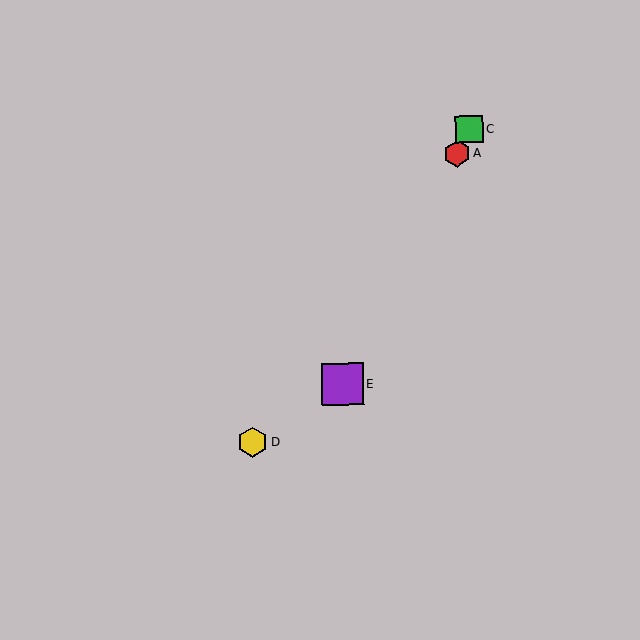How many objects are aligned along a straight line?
4 objects (A, B, C, E) are aligned along a straight line.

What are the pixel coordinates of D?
Object D is at (253, 443).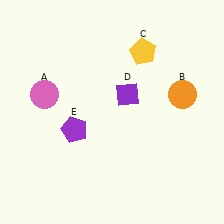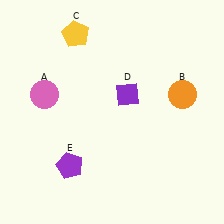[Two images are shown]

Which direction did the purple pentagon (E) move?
The purple pentagon (E) moved down.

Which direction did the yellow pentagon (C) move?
The yellow pentagon (C) moved left.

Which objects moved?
The objects that moved are: the yellow pentagon (C), the purple pentagon (E).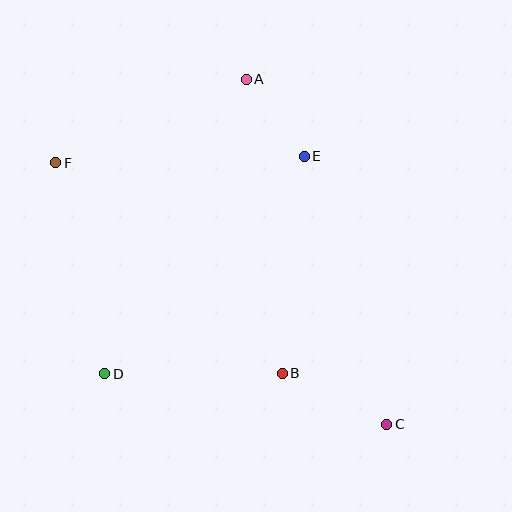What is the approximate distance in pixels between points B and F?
The distance between B and F is approximately 309 pixels.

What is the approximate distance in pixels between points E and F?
The distance between E and F is approximately 248 pixels.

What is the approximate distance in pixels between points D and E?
The distance between D and E is approximately 295 pixels.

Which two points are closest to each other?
Points A and E are closest to each other.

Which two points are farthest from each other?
Points C and F are farthest from each other.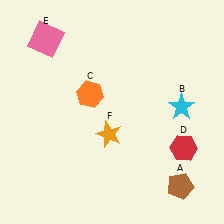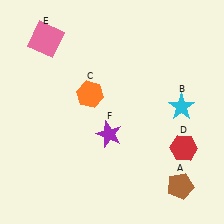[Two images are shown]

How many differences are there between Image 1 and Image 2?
There is 1 difference between the two images.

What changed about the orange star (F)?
In Image 1, F is orange. In Image 2, it changed to purple.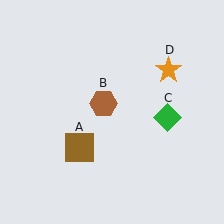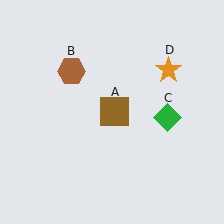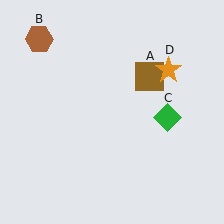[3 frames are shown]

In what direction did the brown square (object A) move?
The brown square (object A) moved up and to the right.